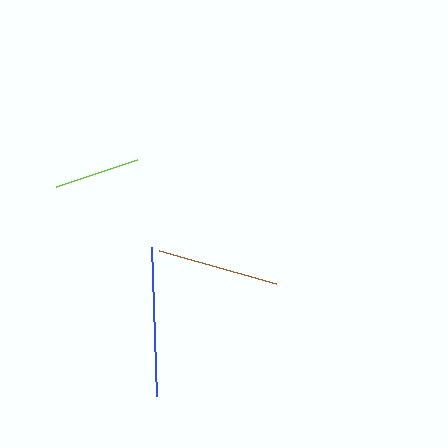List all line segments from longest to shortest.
From longest to shortest: blue, brown, lime.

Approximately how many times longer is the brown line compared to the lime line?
The brown line is approximately 1.4 times the length of the lime line.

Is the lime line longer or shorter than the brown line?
The brown line is longer than the lime line.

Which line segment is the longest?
The blue line is the longest at approximately 149 pixels.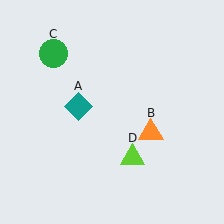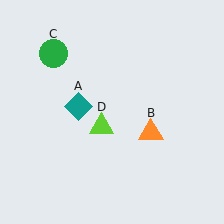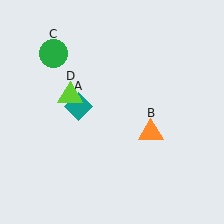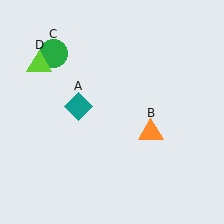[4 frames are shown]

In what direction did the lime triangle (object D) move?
The lime triangle (object D) moved up and to the left.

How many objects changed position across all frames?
1 object changed position: lime triangle (object D).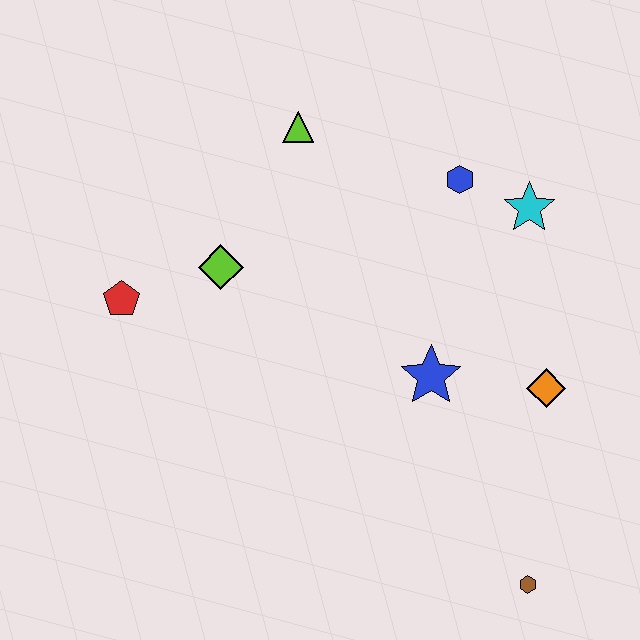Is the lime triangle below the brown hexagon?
No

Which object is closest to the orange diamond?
The blue star is closest to the orange diamond.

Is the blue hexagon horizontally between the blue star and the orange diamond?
Yes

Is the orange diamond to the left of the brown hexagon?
No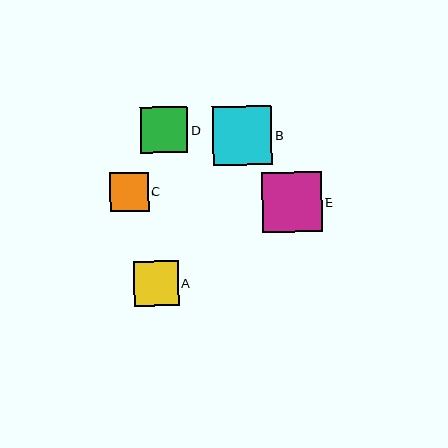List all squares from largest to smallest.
From largest to smallest: E, B, D, A, C.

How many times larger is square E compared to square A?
Square E is approximately 1.3 times the size of square A.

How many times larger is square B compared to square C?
Square B is approximately 1.5 times the size of square C.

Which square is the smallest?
Square C is the smallest with a size of approximately 39 pixels.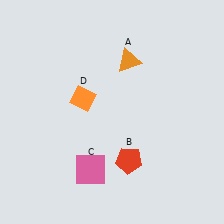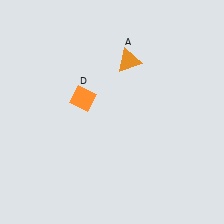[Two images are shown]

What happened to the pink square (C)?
The pink square (C) was removed in Image 2. It was in the bottom-left area of Image 1.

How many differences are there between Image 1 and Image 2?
There are 2 differences between the two images.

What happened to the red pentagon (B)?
The red pentagon (B) was removed in Image 2. It was in the bottom-right area of Image 1.